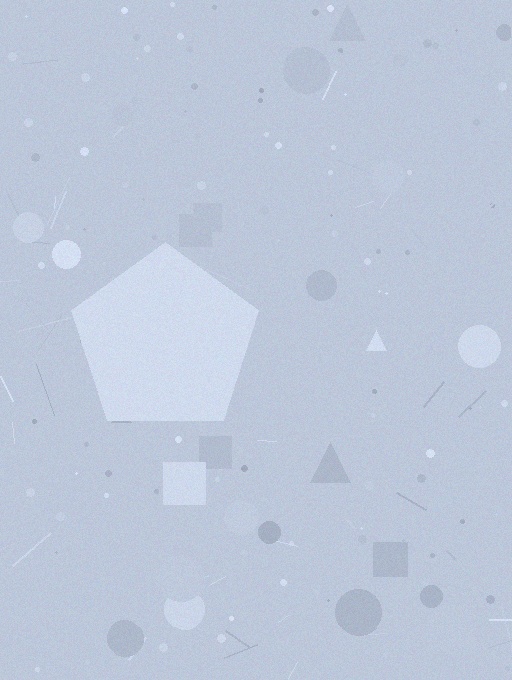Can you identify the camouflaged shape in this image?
The camouflaged shape is a pentagon.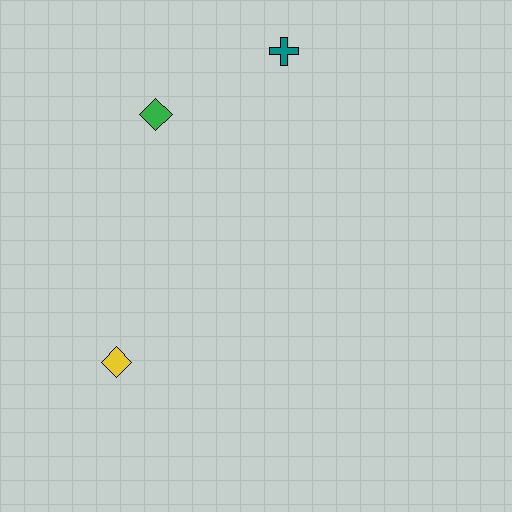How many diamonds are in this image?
There are 2 diamonds.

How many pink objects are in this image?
There are no pink objects.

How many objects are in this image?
There are 3 objects.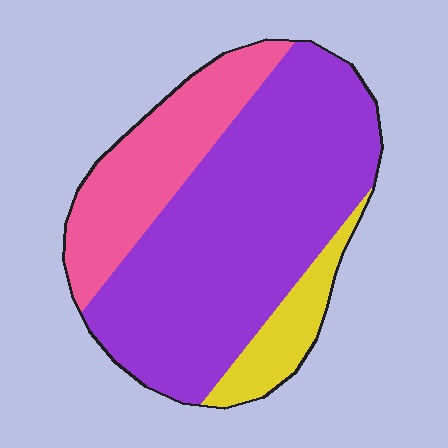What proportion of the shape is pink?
Pink takes up about one quarter (1/4) of the shape.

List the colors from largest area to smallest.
From largest to smallest: purple, pink, yellow.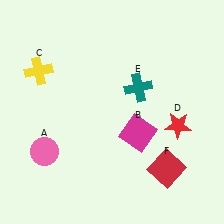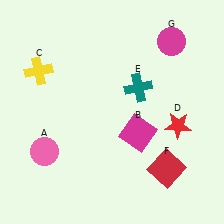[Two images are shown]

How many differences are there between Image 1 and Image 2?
There is 1 difference between the two images.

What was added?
A magenta circle (G) was added in Image 2.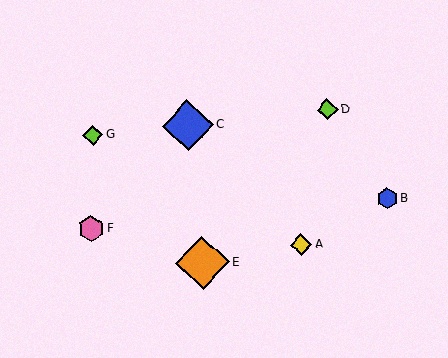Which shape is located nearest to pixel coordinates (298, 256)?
The yellow diamond (labeled A) at (301, 245) is nearest to that location.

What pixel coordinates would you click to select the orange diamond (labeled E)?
Click at (202, 262) to select the orange diamond E.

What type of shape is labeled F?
Shape F is a pink hexagon.